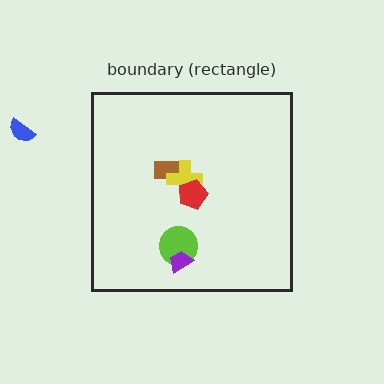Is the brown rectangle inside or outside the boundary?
Inside.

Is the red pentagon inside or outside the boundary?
Inside.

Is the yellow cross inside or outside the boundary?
Inside.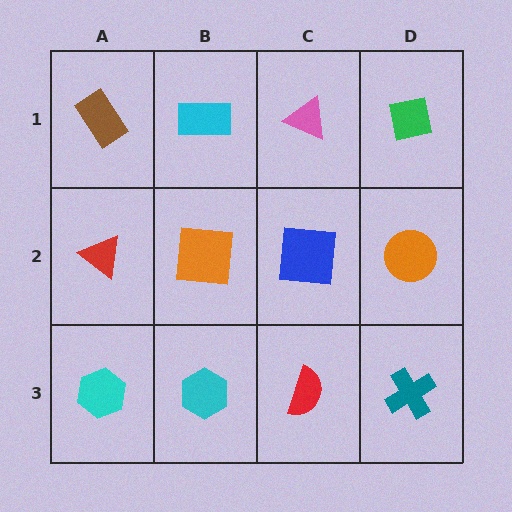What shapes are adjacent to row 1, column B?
An orange square (row 2, column B), a brown rectangle (row 1, column A), a pink triangle (row 1, column C).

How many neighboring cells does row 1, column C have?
3.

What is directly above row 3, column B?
An orange square.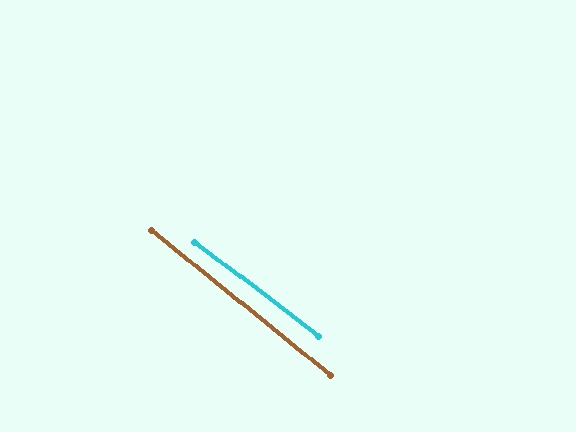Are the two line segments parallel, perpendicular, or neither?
Parallel — their directions differ by only 1.8°.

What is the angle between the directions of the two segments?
Approximately 2 degrees.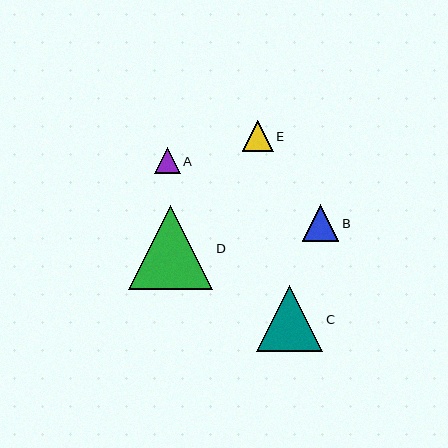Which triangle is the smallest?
Triangle A is the smallest with a size of approximately 26 pixels.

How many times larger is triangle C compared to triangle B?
Triangle C is approximately 1.8 times the size of triangle B.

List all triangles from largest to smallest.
From largest to smallest: D, C, B, E, A.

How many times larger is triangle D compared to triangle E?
Triangle D is approximately 2.8 times the size of triangle E.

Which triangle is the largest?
Triangle D is the largest with a size of approximately 85 pixels.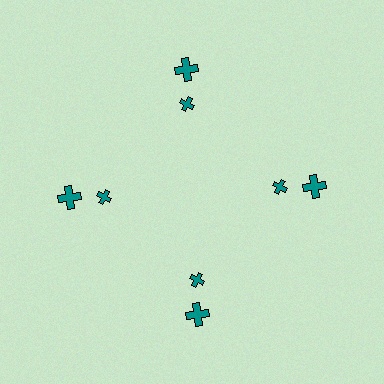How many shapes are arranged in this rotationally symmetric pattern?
There are 8 shapes, arranged in 4 groups of 2.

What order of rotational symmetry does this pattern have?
This pattern has 4-fold rotational symmetry.